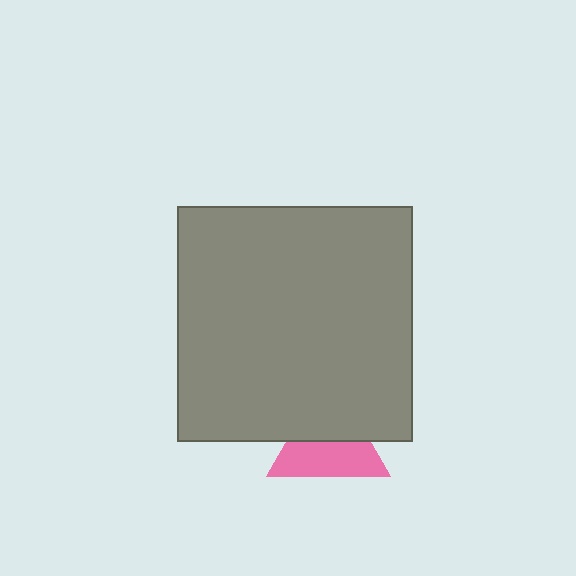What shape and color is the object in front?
The object in front is a gray square.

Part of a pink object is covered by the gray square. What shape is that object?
It is a triangle.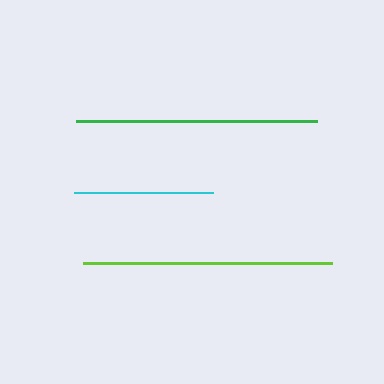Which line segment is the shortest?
The cyan line is the shortest at approximately 140 pixels.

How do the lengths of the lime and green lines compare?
The lime and green lines are approximately the same length.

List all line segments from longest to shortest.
From longest to shortest: lime, green, cyan.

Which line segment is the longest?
The lime line is the longest at approximately 250 pixels.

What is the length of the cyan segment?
The cyan segment is approximately 140 pixels long.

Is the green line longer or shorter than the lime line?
The lime line is longer than the green line.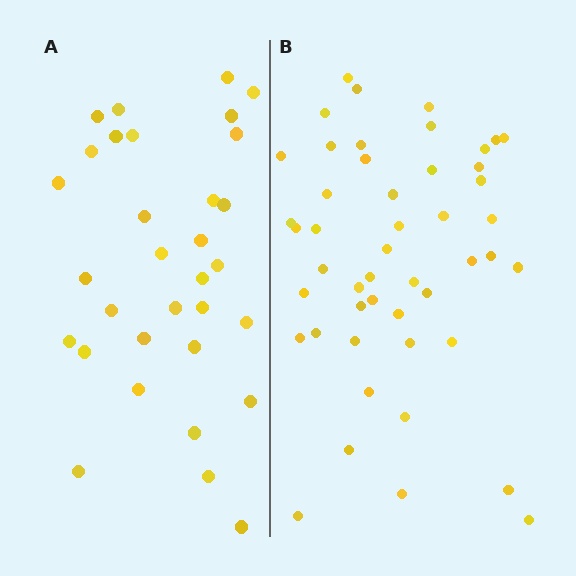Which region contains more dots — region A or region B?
Region B (the right region) has more dots.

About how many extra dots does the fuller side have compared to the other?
Region B has approximately 15 more dots than region A.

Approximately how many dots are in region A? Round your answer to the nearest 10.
About 30 dots. (The exact count is 32, which rounds to 30.)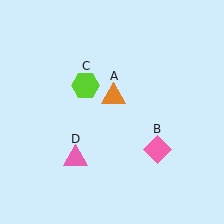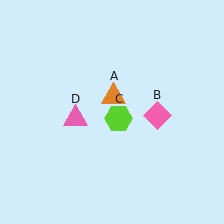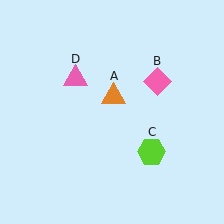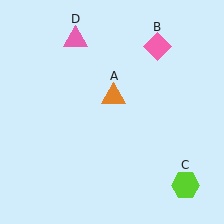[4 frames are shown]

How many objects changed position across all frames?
3 objects changed position: pink diamond (object B), lime hexagon (object C), pink triangle (object D).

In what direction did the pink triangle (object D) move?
The pink triangle (object D) moved up.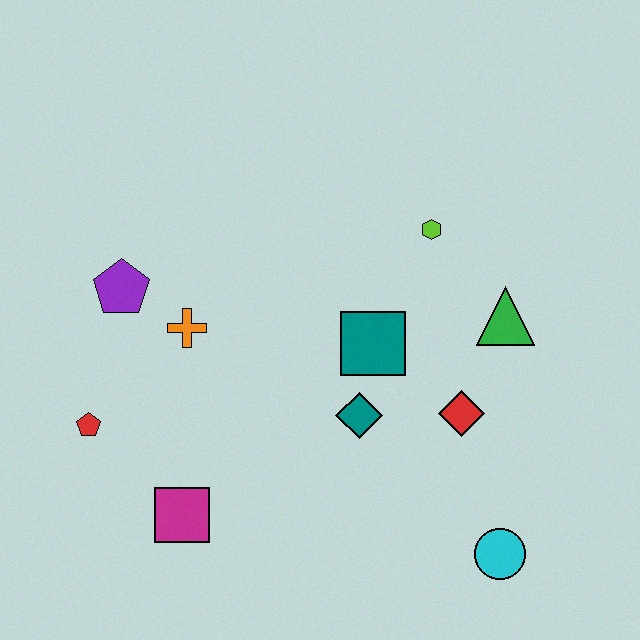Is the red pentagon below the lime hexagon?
Yes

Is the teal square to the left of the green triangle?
Yes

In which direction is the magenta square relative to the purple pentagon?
The magenta square is below the purple pentagon.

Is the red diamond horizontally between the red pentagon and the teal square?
No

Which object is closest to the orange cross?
The purple pentagon is closest to the orange cross.